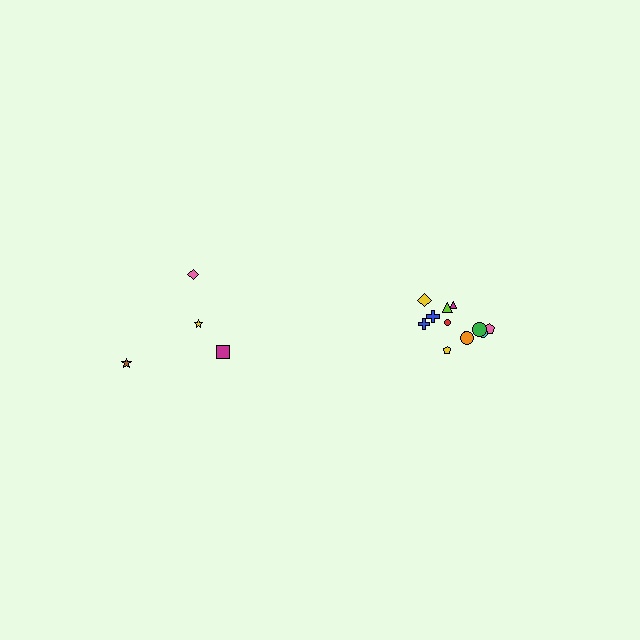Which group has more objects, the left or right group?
The right group.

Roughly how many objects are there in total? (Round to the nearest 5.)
Roughly 15 objects in total.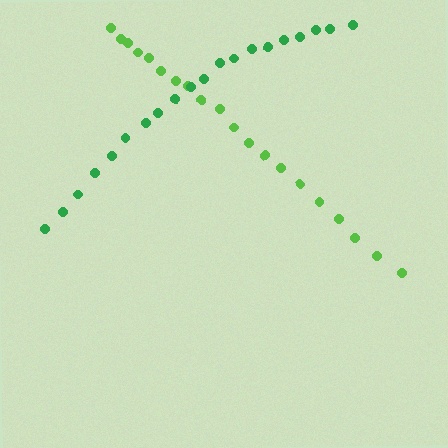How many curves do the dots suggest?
There are 2 distinct paths.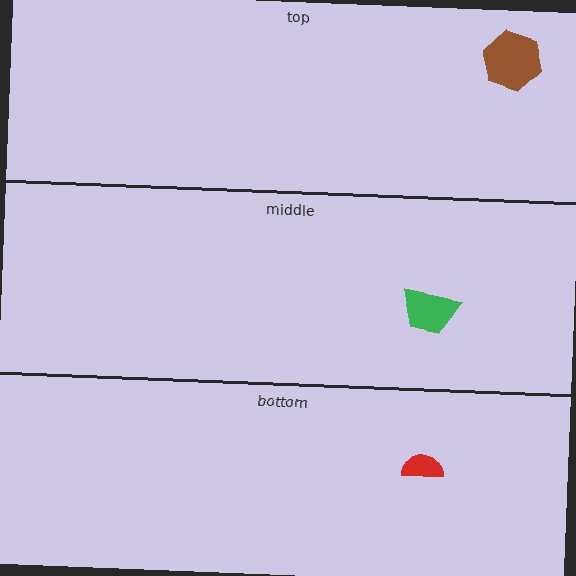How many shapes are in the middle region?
1.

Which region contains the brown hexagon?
The top region.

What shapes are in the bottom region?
The red semicircle.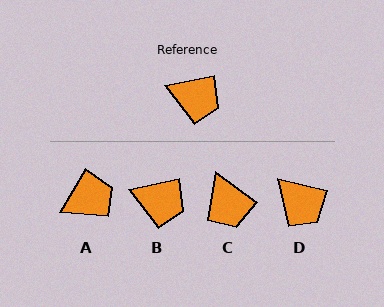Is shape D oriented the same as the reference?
No, it is off by about 25 degrees.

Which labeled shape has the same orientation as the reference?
B.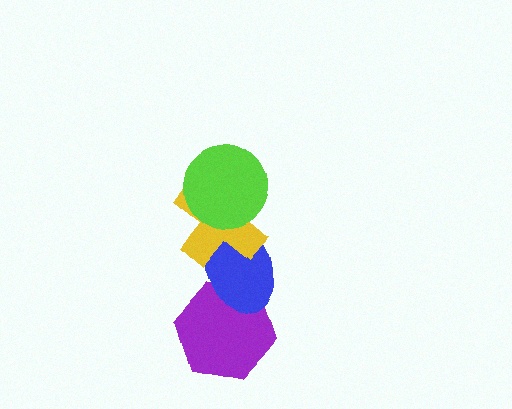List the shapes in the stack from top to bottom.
From top to bottom: the lime circle, the yellow cross, the blue ellipse, the purple hexagon.